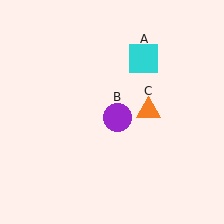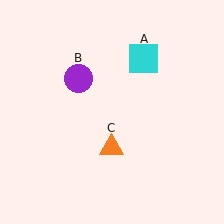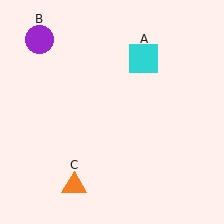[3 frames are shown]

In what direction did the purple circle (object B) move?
The purple circle (object B) moved up and to the left.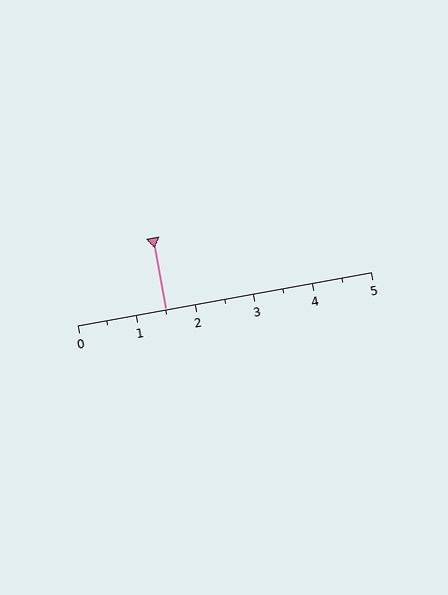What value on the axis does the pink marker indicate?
The marker indicates approximately 1.5.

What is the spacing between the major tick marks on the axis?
The major ticks are spaced 1 apart.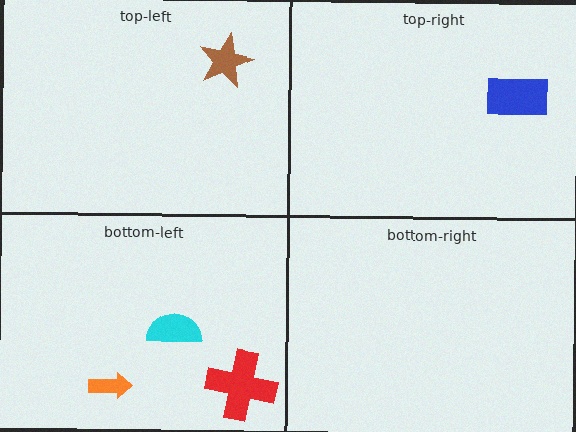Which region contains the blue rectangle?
The top-right region.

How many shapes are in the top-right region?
1.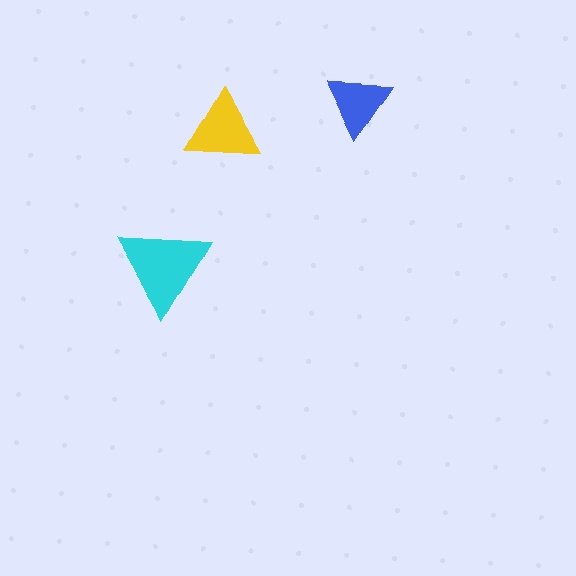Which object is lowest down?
The cyan triangle is bottommost.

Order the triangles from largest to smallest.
the cyan one, the yellow one, the blue one.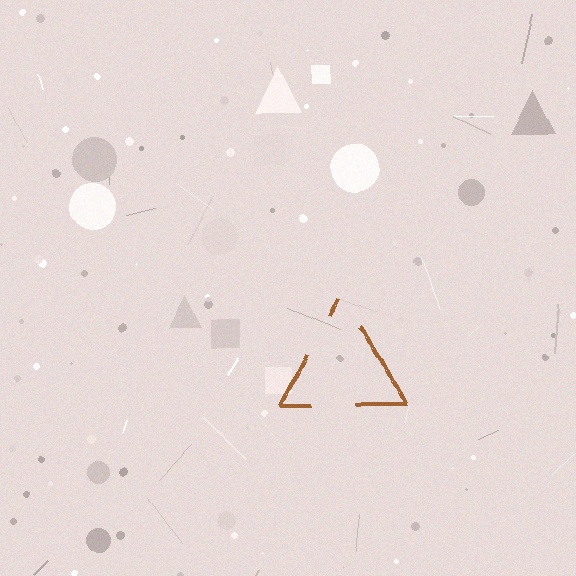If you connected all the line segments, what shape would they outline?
They would outline a triangle.